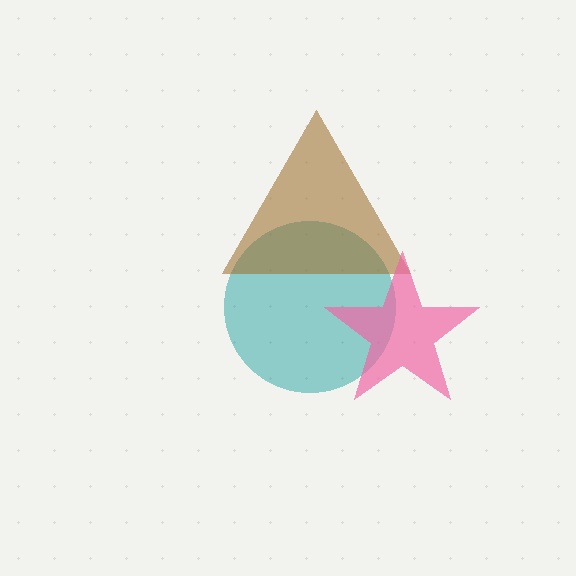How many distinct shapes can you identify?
There are 3 distinct shapes: a teal circle, a brown triangle, a pink star.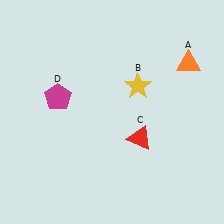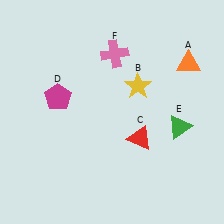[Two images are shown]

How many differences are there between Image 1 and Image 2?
There are 2 differences between the two images.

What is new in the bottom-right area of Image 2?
A green triangle (E) was added in the bottom-right area of Image 2.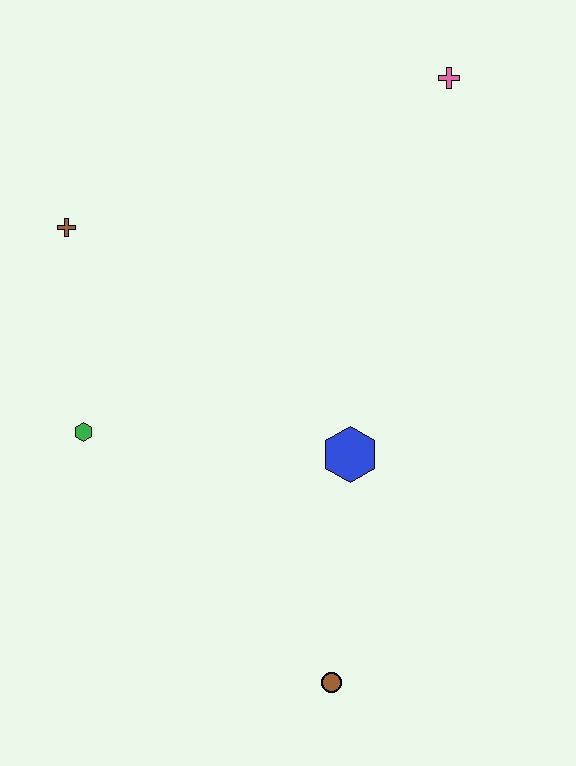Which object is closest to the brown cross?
The green hexagon is closest to the brown cross.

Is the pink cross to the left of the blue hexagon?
No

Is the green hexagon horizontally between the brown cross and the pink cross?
Yes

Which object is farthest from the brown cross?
The brown circle is farthest from the brown cross.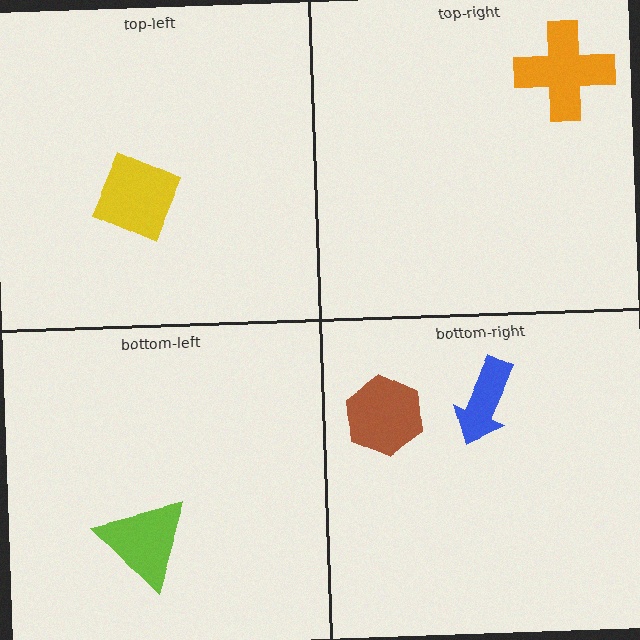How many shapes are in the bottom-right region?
2.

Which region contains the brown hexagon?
The bottom-right region.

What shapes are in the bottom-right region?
The blue arrow, the brown hexagon.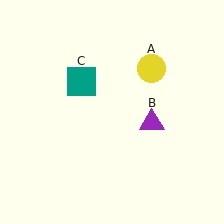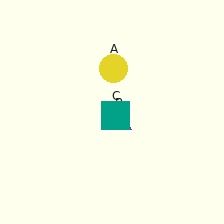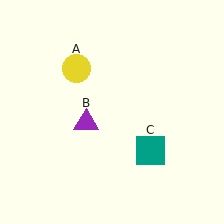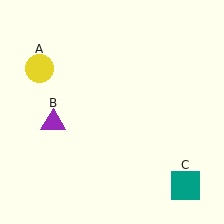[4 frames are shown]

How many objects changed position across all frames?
3 objects changed position: yellow circle (object A), purple triangle (object B), teal square (object C).